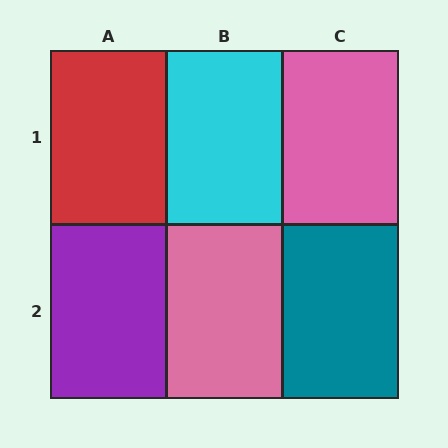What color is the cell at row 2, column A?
Purple.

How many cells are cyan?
1 cell is cyan.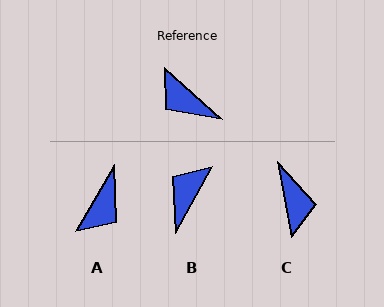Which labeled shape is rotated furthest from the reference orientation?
C, about 142 degrees away.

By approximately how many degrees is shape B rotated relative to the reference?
Approximately 77 degrees clockwise.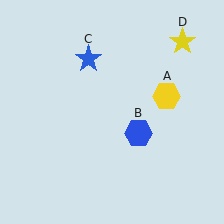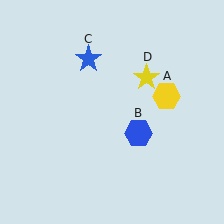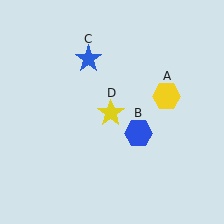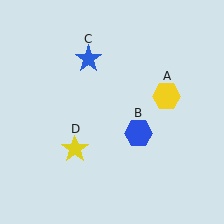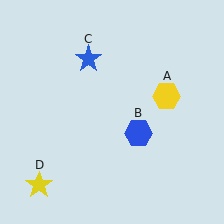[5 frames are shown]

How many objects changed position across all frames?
1 object changed position: yellow star (object D).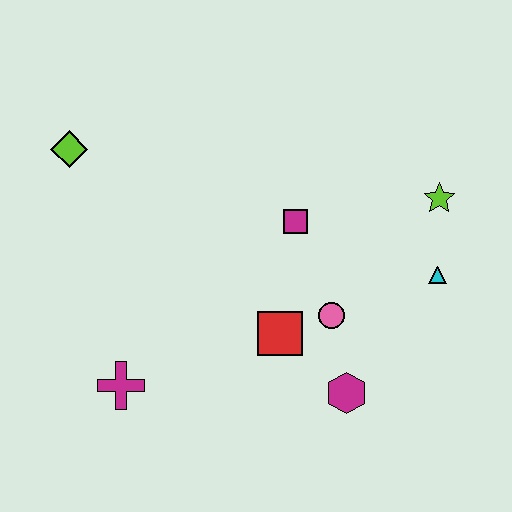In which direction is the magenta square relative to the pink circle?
The magenta square is above the pink circle.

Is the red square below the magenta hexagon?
No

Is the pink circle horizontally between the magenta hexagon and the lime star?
No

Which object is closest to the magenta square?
The pink circle is closest to the magenta square.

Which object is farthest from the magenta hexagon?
The lime diamond is farthest from the magenta hexagon.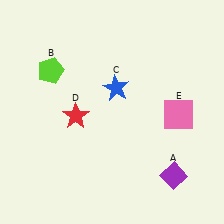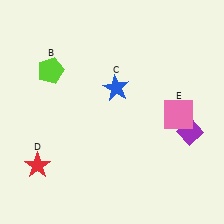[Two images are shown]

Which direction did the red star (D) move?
The red star (D) moved down.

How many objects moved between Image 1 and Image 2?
2 objects moved between the two images.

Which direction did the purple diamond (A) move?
The purple diamond (A) moved up.